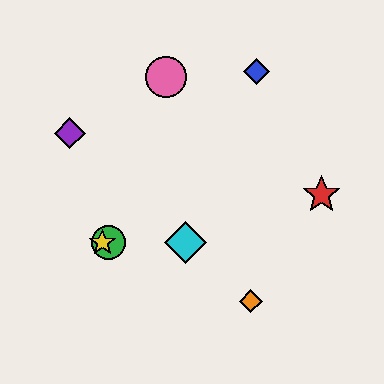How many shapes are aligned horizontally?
3 shapes (the green circle, the yellow star, the cyan diamond) are aligned horizontally.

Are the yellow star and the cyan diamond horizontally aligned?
Yes, both are at y≈243.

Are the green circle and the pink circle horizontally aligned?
No, the green circle is at y≈243 and the pink circle is at y≈77.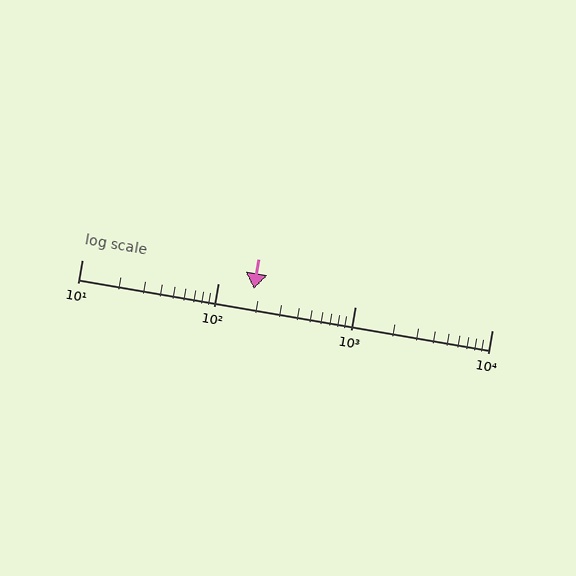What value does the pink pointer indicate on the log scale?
The pointer indicates approximately 180.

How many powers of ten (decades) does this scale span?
The scale spans 3 decades, from 10 to 10000.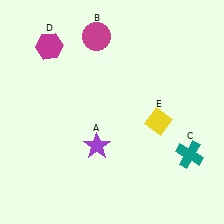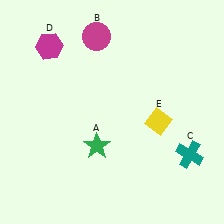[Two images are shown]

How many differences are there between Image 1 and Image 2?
There is 1 difference between the two images.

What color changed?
The star (A) changed from purple in Image 1 to green in Image 2.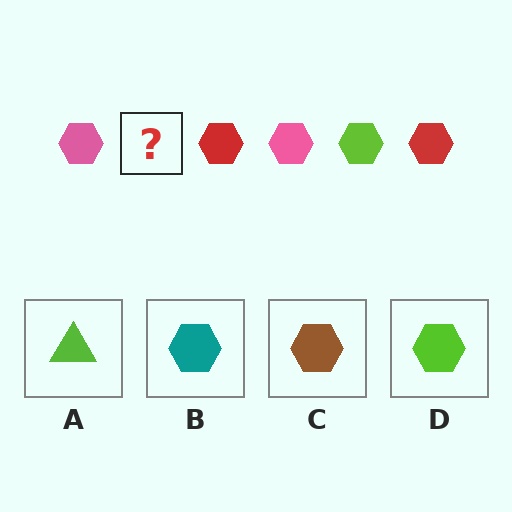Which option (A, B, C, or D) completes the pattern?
D.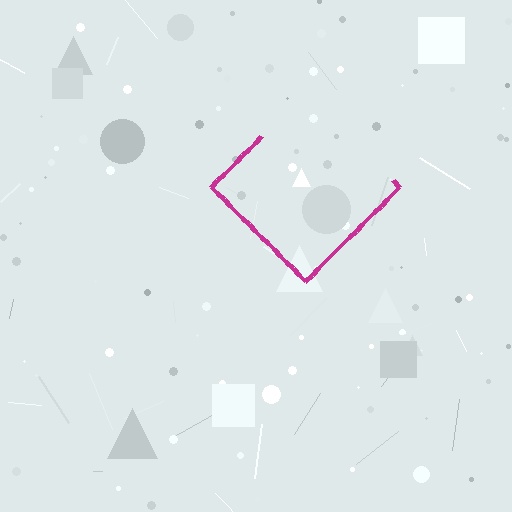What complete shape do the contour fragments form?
The contour fragments form a diamond.